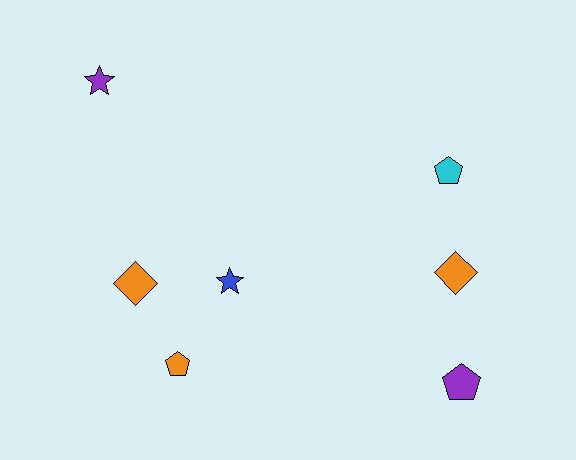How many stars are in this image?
There are 2 stars.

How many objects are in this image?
There are 7 objects.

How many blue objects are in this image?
There is 1 blue object.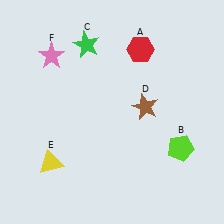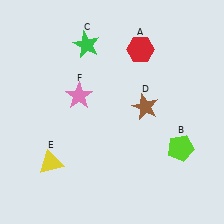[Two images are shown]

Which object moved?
The pink star (F) moved down.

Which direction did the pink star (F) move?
The pink star (F) moved down.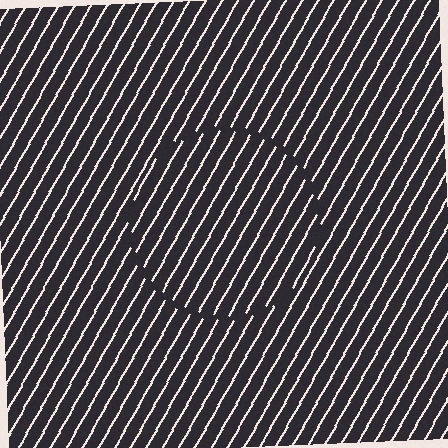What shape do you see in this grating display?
An illusory circle. The interior of the shape contains the same grating, shifted by half a period — the contour is defined by the phase discontinuity where line-ends from the inner and outer gratings abut.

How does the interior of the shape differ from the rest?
The interior of the shape contains the same grating, shifted by half a period — the contour is defined by the phase discontinuity where line-ends from the inner and outer gratings abut.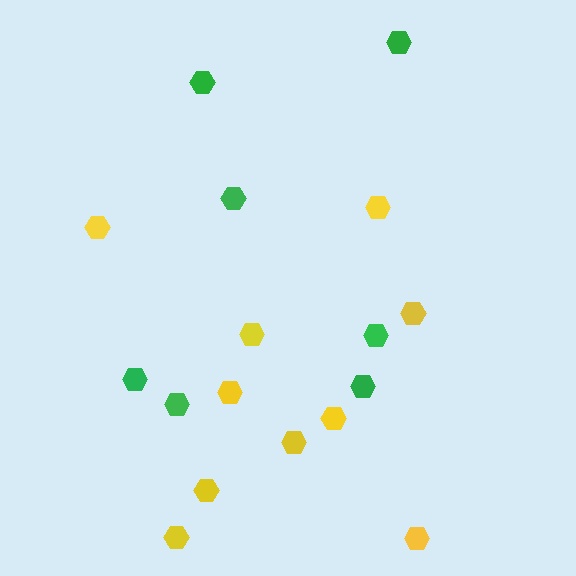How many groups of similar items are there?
There are 2 groups: one group of green hexagons (7) and one group of yellow hexagons (10).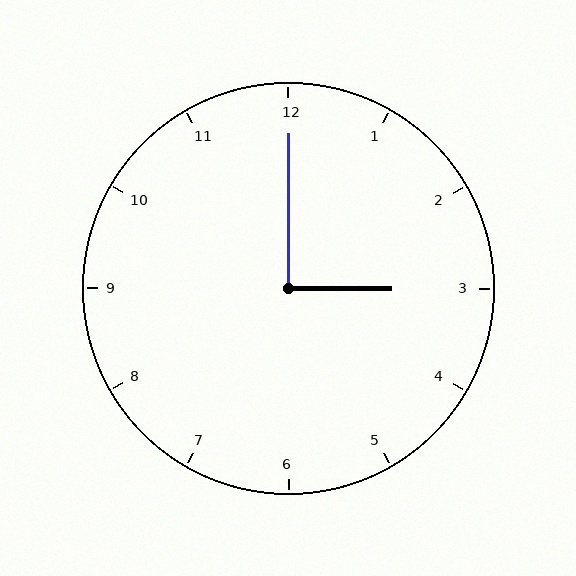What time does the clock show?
3:00.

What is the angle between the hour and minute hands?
Approximately 90 degrees.